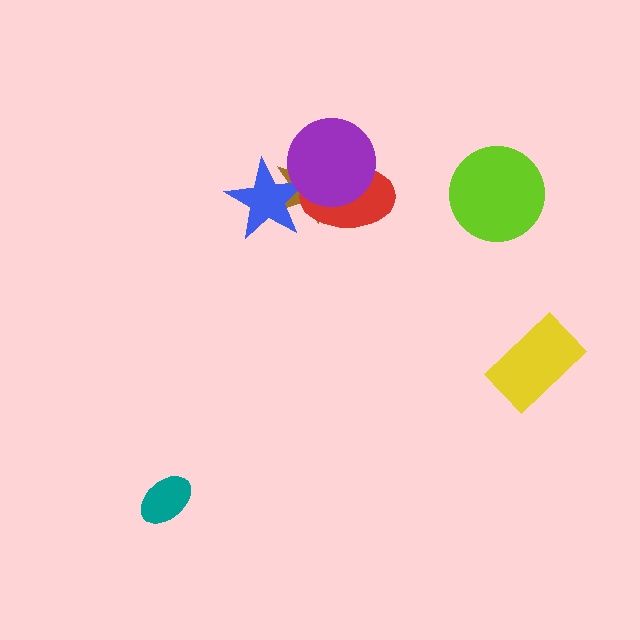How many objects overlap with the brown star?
3 objects overlap with the brown star.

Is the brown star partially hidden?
Yes, it is partially covered by another shape.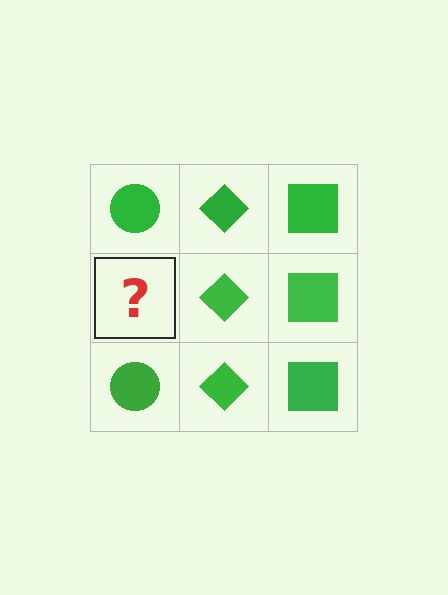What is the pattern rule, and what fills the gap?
The rule is that each column has a consistent shape. The gap should be filled with a green circle.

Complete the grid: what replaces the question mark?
The question mark should be replaced with a green circle.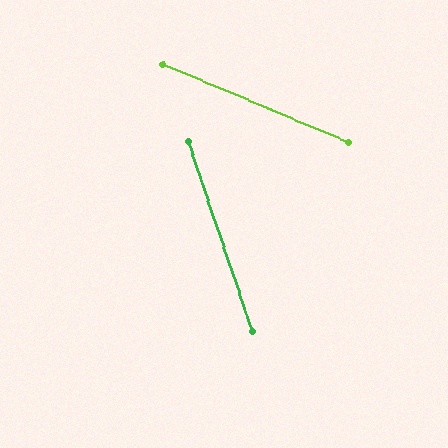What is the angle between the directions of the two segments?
Approximately 49 degrees.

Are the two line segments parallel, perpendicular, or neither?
Neither parallel nor perpendicular — they differ by about 49°.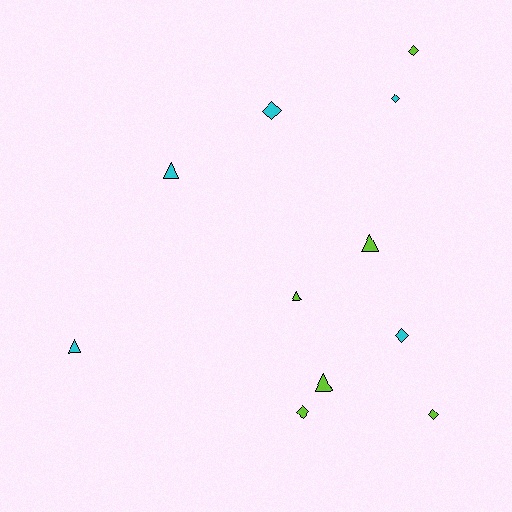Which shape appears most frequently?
Diamond, with 6 objects.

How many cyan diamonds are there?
There are 3 cyan diamonds.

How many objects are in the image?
There are 11 objects.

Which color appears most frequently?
Lime, with 6 objects.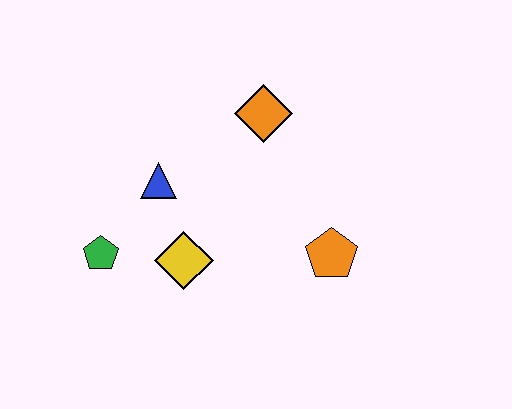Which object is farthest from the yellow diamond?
The orange diamond is farthest from the yellow diamond.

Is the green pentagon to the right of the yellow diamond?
No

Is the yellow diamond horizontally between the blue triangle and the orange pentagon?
Yes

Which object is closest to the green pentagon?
The yellow diamond is closest to the green pentagon.